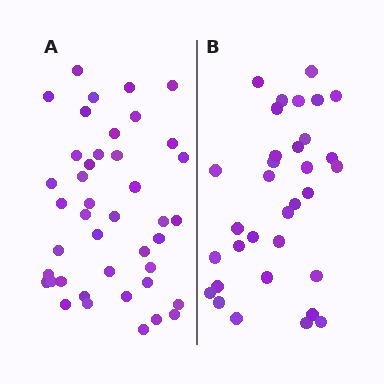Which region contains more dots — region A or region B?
Region A (the left region) has more dots.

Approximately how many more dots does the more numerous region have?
Region A has roughly 8 or so more dots than region B.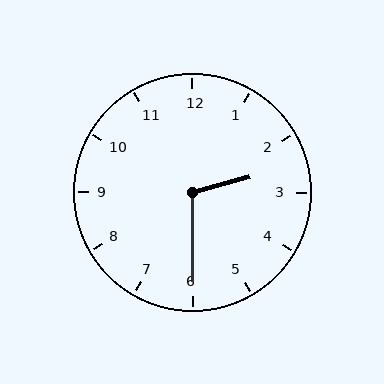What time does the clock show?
2:30.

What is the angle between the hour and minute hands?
Approximately 105 degrees.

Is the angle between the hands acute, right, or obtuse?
It is obtuse.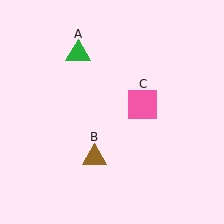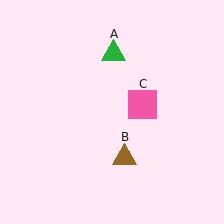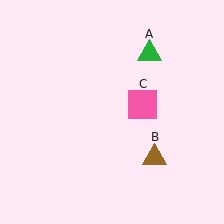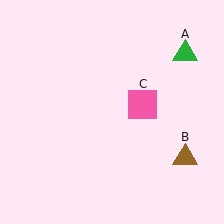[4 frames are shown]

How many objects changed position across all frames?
2 objects changed position: green triangle (object A), brown triangle (object B).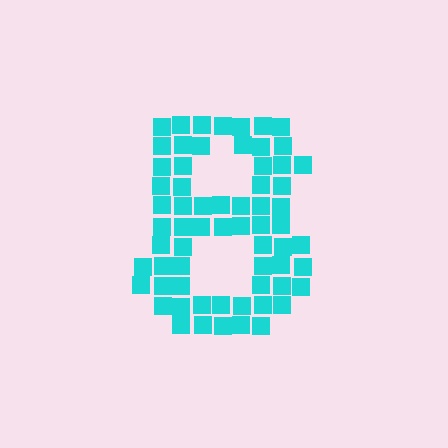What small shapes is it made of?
It is made of small squares.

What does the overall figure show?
The overall figure shows the digit 8.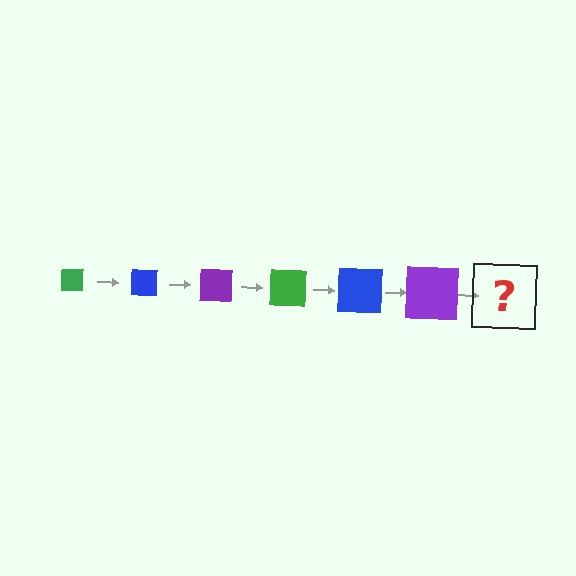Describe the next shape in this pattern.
It should be a green square, larger than the previous one.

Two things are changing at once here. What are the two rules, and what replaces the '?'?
The two rules are that the square grows larger each step and the color cycles through green, blue, and purple. The '?' should be a green square, larger than the previous one.